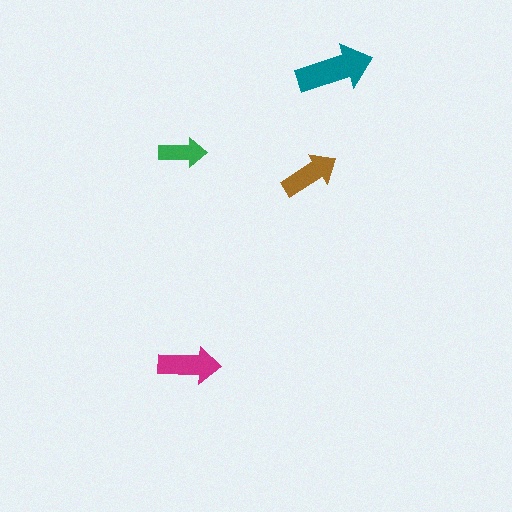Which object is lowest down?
The magenta arrow is bottommost.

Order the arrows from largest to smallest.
the teal one, the magenta one, the brown one, the green one.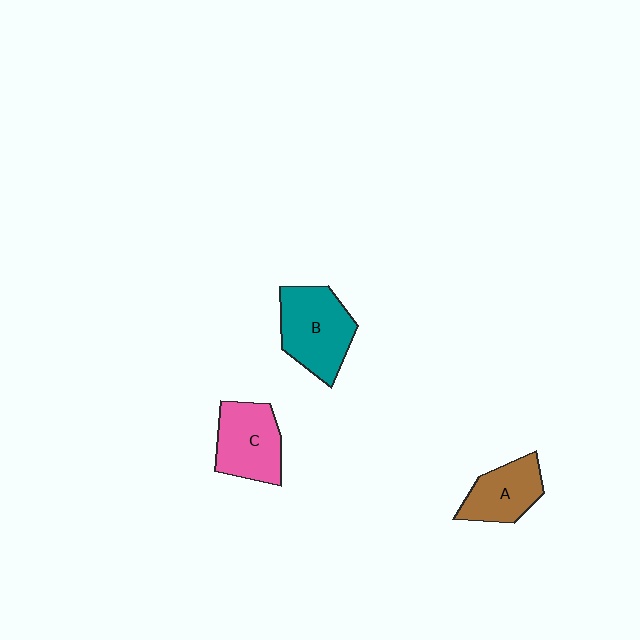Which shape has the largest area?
Shape B (teal).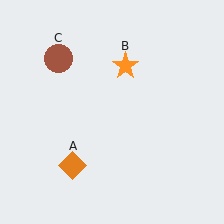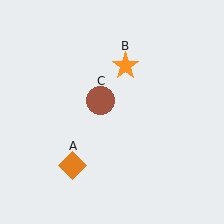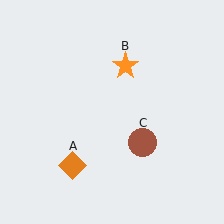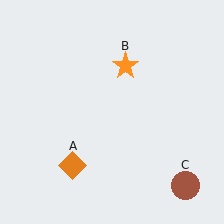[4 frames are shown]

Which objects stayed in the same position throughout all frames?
Orange diamond (object A) and orange star (object B) remained stationary.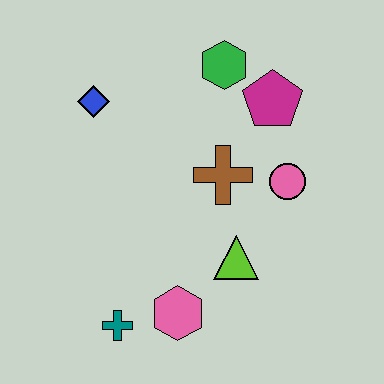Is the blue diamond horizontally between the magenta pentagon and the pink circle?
No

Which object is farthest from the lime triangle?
The blue diamond is farthest from the lime triangle.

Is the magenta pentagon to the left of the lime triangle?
No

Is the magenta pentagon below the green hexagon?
Yes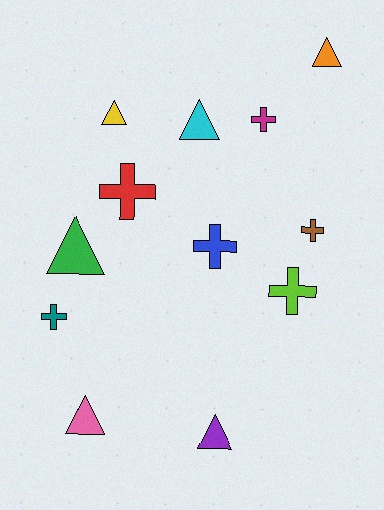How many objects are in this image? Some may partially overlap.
There are 12 objects.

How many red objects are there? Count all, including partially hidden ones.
There is 1 red object.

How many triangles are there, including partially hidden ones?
There are 6 triangles.